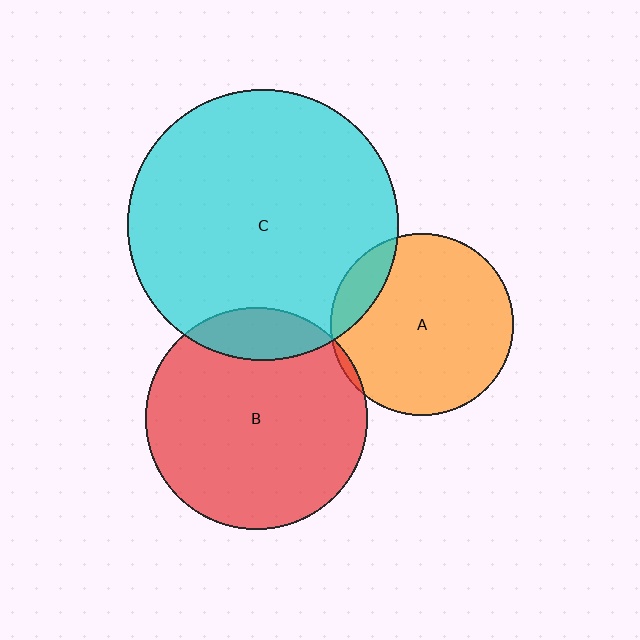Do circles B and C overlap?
Yes.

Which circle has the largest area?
Circle C (cyan).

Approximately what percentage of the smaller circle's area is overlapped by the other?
Approximately 15%.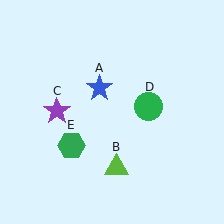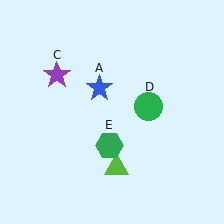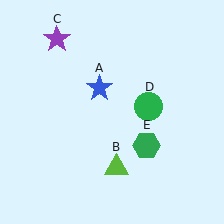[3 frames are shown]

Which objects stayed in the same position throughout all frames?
Blue star (object A) and lime triangle (object B) and green circle (object D) remained stationary.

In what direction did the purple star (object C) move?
The purple star (object C) moved up.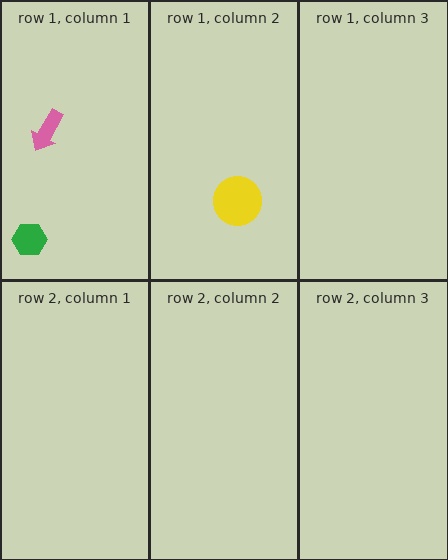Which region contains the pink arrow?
The row 1, column 1 region.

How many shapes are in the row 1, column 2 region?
1.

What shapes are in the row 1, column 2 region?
The yellow circle.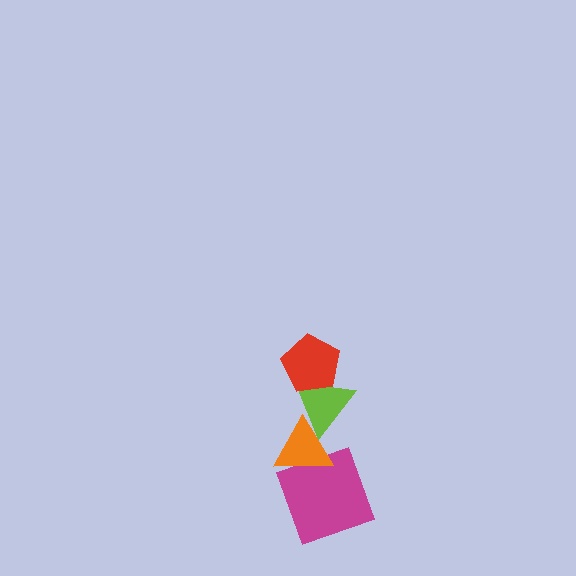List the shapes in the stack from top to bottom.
From top to bottom: the red pentagon, the lime triangle, the orange triangle, the magenta square.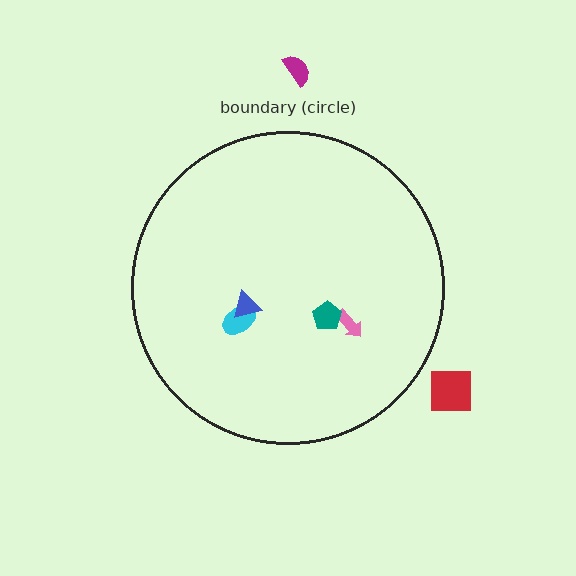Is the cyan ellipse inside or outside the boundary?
Inside.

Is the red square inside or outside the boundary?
Outside.